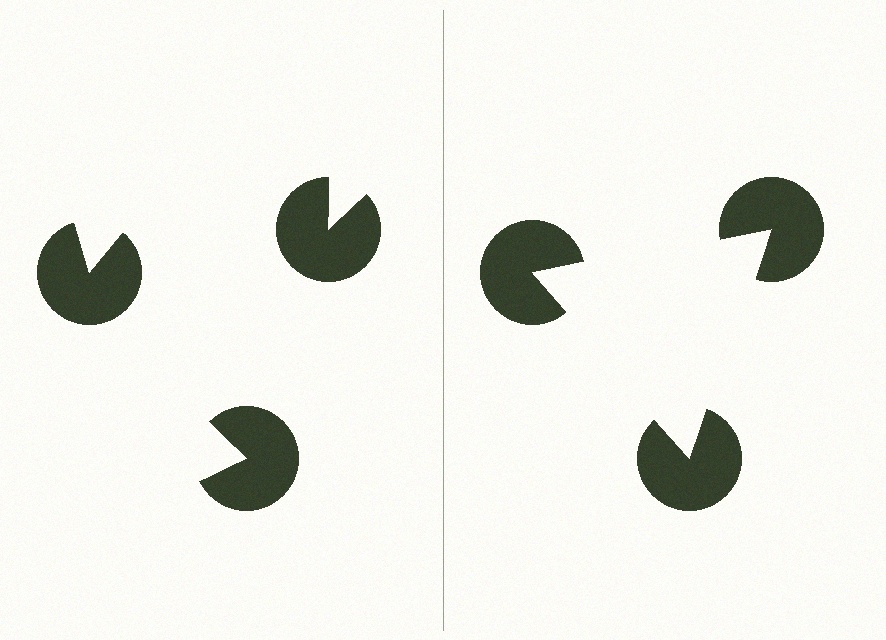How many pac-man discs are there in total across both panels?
6 — 3 on each side.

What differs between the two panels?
The pac-man discs are positioned identically on both sides; only the wedge orientations differ. On the right they align to a triangle; on the left they are misaligned.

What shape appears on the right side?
An illusory triangle.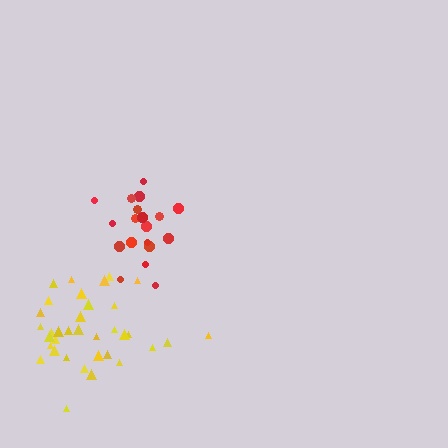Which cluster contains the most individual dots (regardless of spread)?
Yellow (35).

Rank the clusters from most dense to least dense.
red, yellow.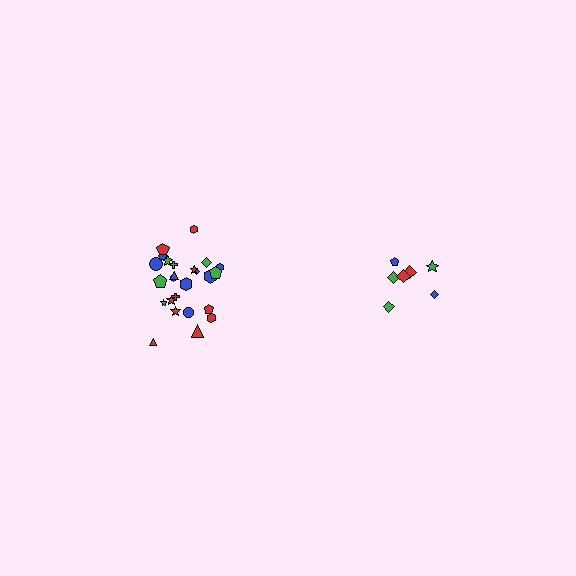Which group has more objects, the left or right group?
The left group.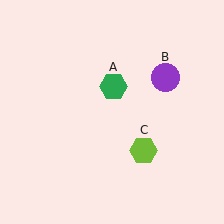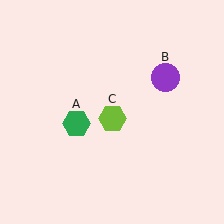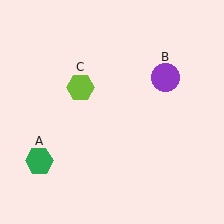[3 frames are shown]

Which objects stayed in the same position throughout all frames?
Purple circle (object B) remained stationary.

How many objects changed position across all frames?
2 objects changed position: green hexagon (object A), lime hexagon (object C).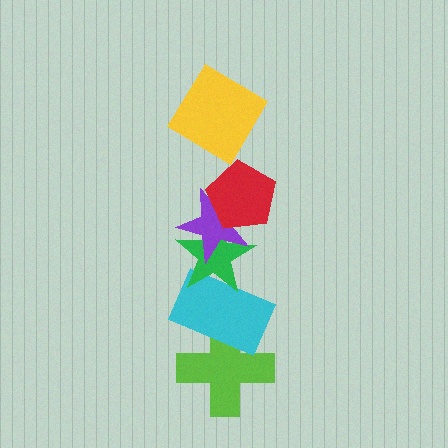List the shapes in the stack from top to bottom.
From top to bottom: the yellow diamond, the red pentagon, the purple star, the green star, the cyan rectangle, the lime cross.